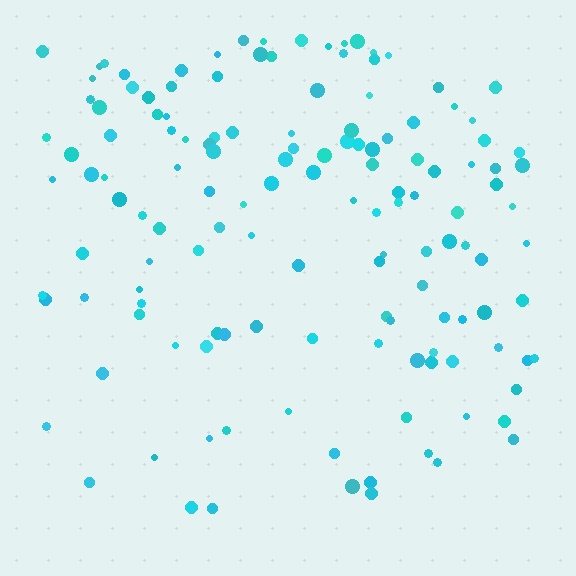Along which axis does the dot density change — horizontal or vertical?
Vertical.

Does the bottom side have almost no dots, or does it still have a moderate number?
Still a moderate number, just noticeably fewer than the top.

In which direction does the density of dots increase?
From bottom to top, with the top side densest.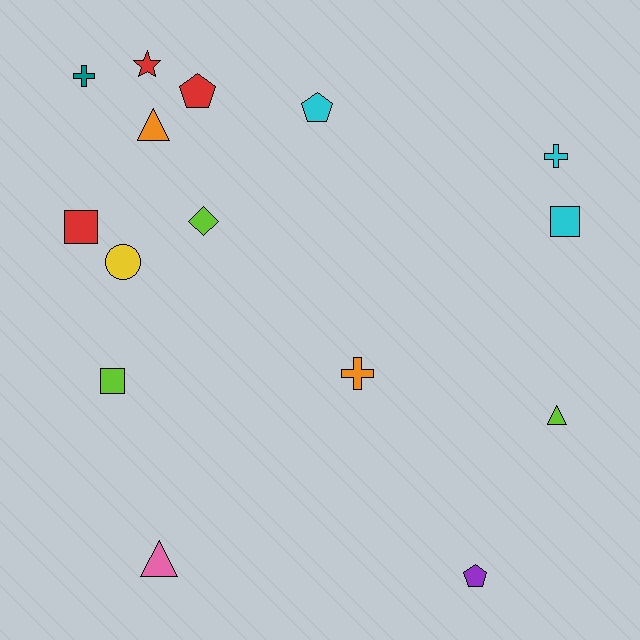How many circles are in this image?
There is 1 circle.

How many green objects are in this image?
There are no green objects.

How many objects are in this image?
There are 15 objects.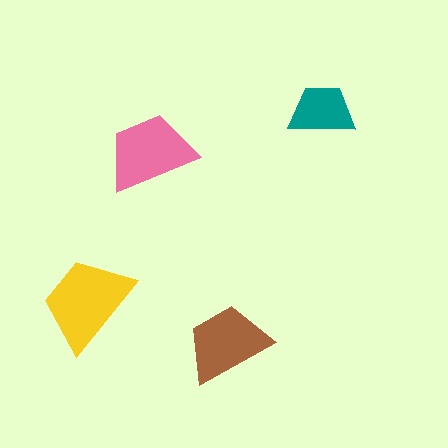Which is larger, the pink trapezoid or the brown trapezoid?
The pink one.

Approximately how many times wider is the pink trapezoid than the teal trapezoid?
About 1.5 times wider.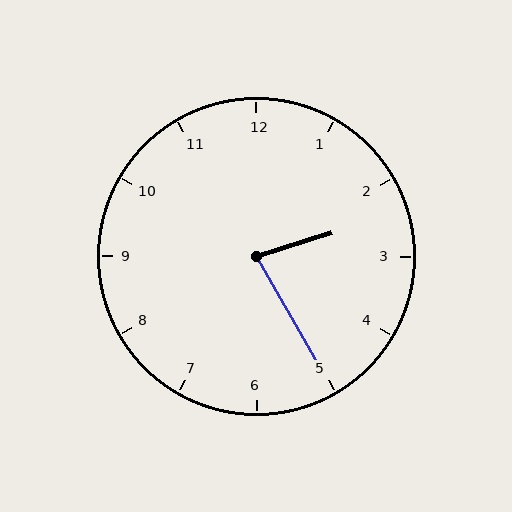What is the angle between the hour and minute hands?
Approximately 78 degrees.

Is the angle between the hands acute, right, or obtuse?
It is acute.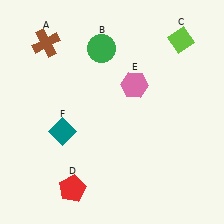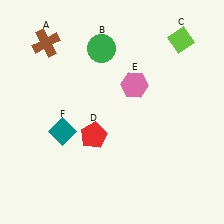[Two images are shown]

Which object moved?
The red pentagon (D) moved up.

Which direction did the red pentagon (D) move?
The red pentagon (D) moved up.